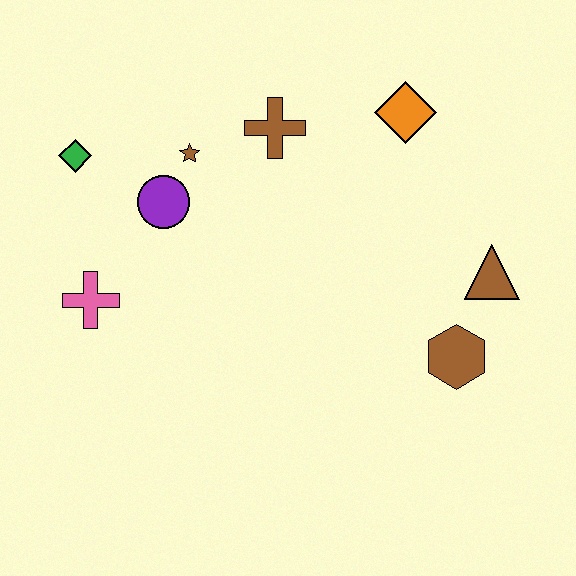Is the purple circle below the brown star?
Yes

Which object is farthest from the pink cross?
The brown triangle is farthest from the pink cross.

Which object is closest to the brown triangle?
The brown hexagon is closest to the brown triangle.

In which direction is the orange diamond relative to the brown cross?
The orange diamond is to the right of the brown cross.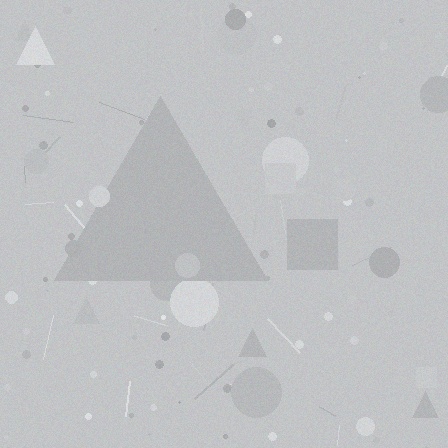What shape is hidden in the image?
A triangle is hidden in the image.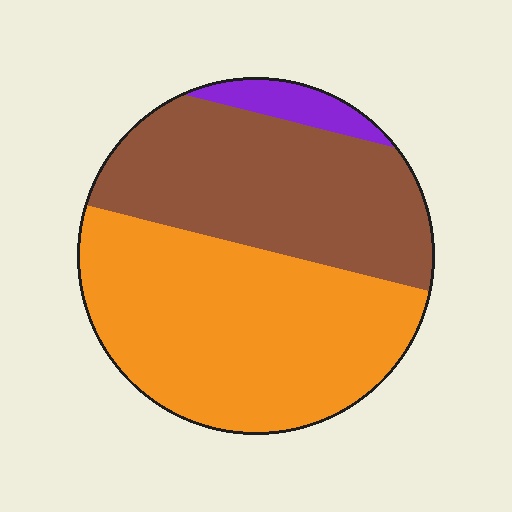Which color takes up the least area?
Purple, at roughly 5%.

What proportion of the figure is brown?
Brown takes up about two fifths (2/5) of the figure.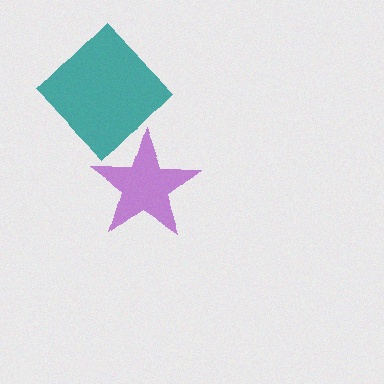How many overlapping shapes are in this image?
There are 2 overlapping shapes in the image.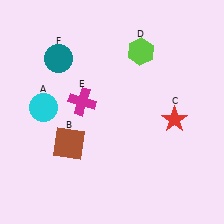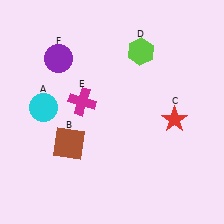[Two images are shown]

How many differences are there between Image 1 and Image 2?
There is 1 difference between the two images.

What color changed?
The circle (F) changed from teal in Image 1 to purple in Image 2.